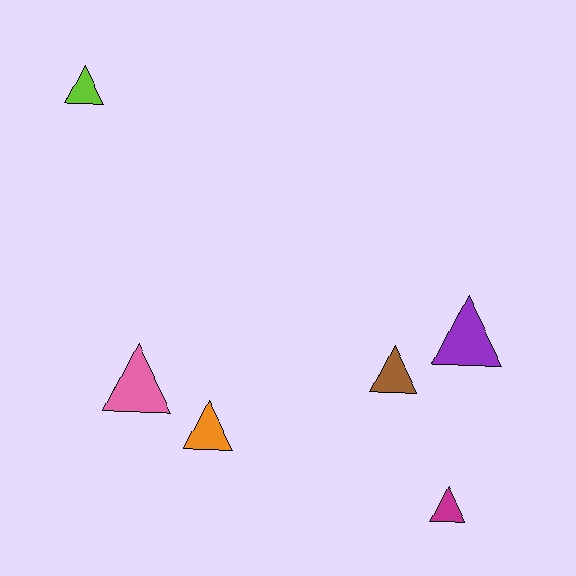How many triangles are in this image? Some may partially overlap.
There are 6 triangles.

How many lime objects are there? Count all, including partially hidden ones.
There is 1 lime object.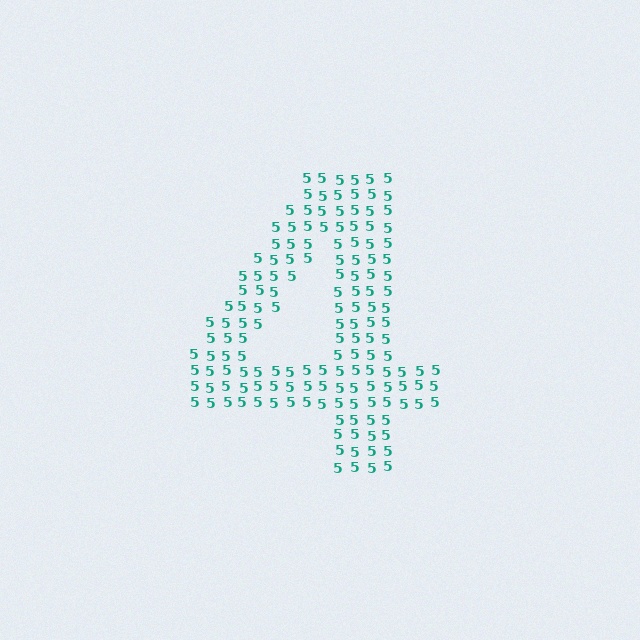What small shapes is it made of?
It is made of small digit 5's.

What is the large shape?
The large shape is the digit 4.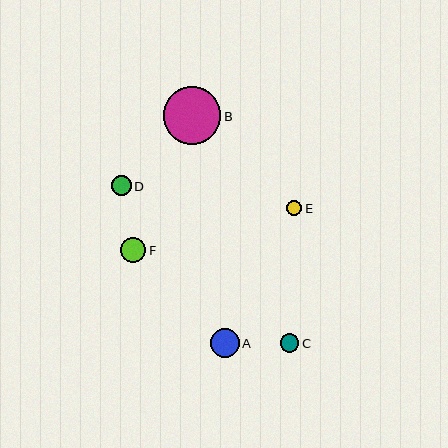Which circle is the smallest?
Circle E is the smallest with a size of approximately 15 pixels.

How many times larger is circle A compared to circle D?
Circle A is approximately 1.5 times the size of circle D.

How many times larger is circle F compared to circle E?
Circle F is approximately 1.7 times the size of circle E.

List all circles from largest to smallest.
From largest to smallest: B, A, F, D, C, E.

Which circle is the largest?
Circle B is the largest with a size of approximately 58 pixels.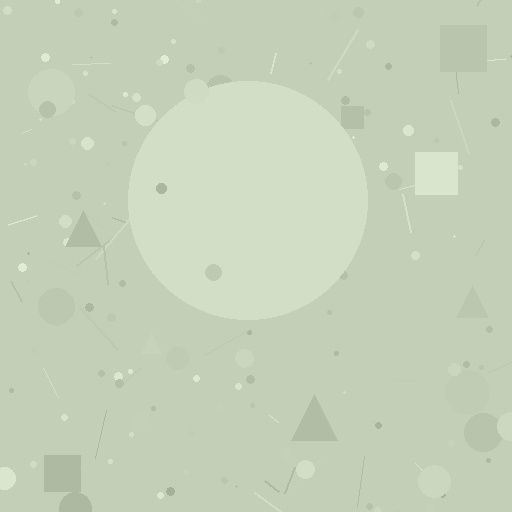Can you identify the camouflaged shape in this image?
The camouflaged shape is a circle.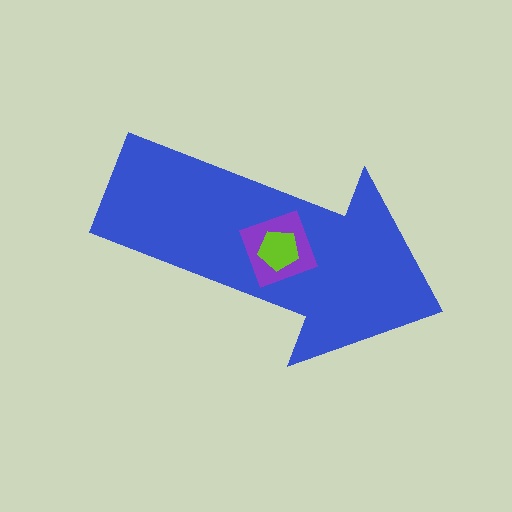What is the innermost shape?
The lime pentagon.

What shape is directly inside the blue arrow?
The purple diamond.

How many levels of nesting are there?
3.